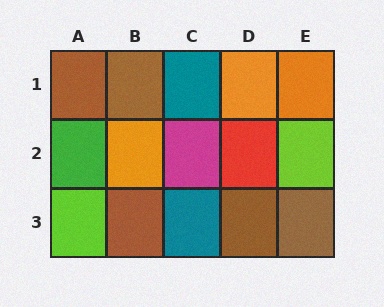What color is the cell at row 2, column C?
Magenta.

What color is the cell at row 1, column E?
Orange.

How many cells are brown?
5 cells are brown.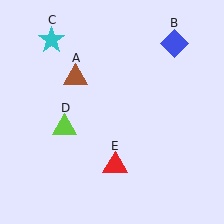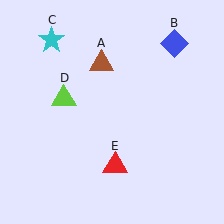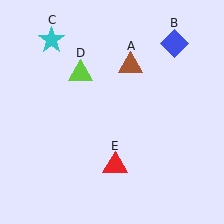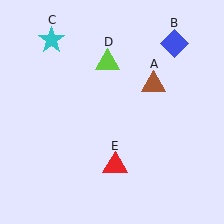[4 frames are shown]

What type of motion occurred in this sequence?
The brown triangle (object A), lime triangle (object D) rotated clockwise around the center of the scene.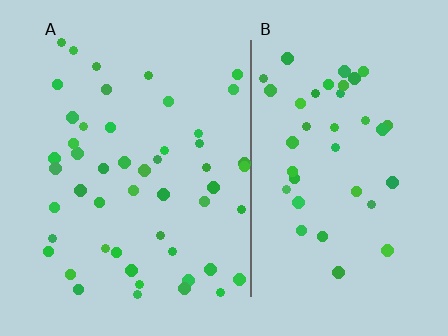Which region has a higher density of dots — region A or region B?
A (the left).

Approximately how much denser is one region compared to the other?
Approximately 1.3× — region A over region B.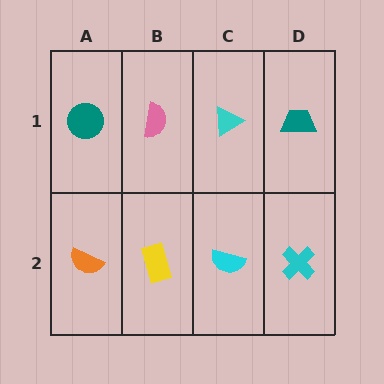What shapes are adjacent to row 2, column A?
A teal circle (row 1, column A), a yellow rectangle (row 2, column B).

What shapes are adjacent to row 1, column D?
A cyan cross (row 2, column D), a cyan triangle (row 1, column C).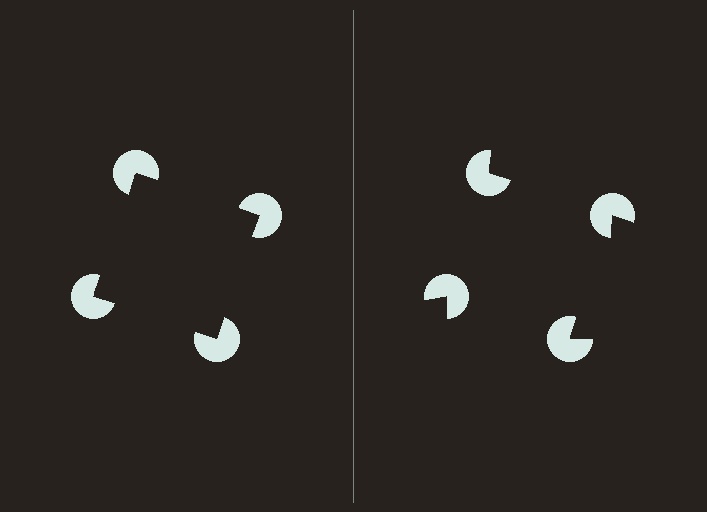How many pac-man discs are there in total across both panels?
8 — 4 on each side.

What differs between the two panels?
The pac-man discs are positioned identically on both sides; only the wedge orientations differ. On the left they align to a square; on the right they are misaligned.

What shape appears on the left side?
An illusory square.